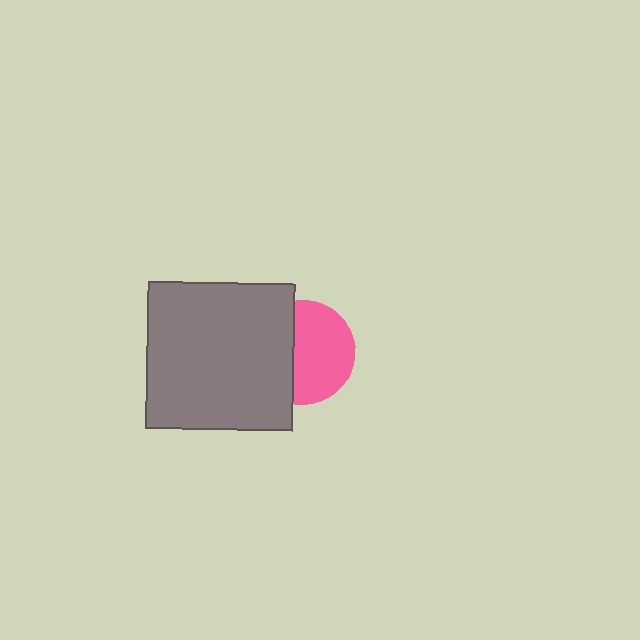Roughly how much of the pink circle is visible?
About half of it is visible (roughly 59%).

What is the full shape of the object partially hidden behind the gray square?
The partially hidden object is a pink circle.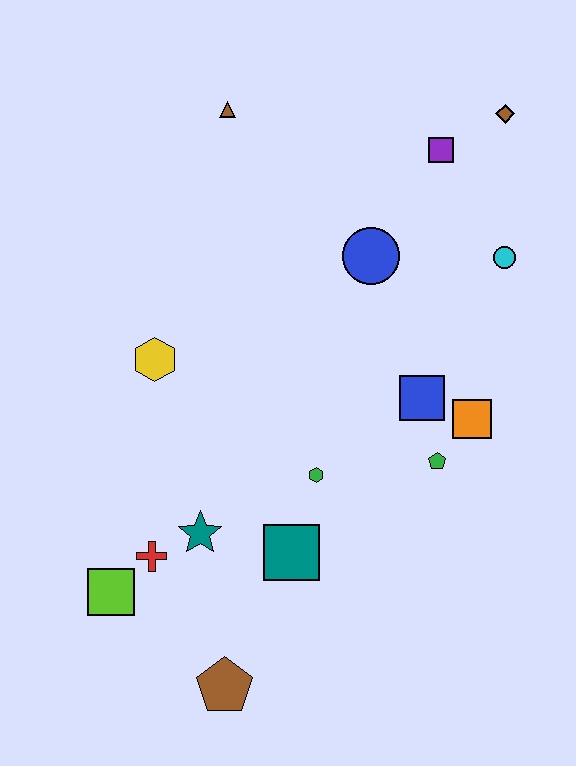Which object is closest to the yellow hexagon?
The teal star is closest to the yellow hexagon.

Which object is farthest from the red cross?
The brown diamond is farthest from the red cross.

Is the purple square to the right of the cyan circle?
No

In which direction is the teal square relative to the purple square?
The teal square is below the purple square.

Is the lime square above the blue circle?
No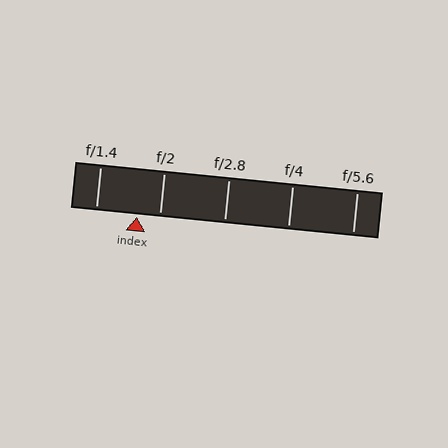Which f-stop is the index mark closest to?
The index mark is closest to f/2.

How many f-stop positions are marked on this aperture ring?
There are 5 f-stop positions marked.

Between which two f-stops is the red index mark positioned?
The index mark is between f/1.4 and f/2.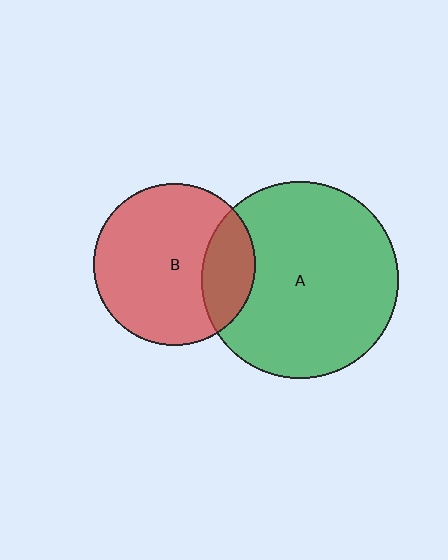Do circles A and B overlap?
Yes.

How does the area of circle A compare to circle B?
Approximately 1.5 times.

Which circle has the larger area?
Circle A (green).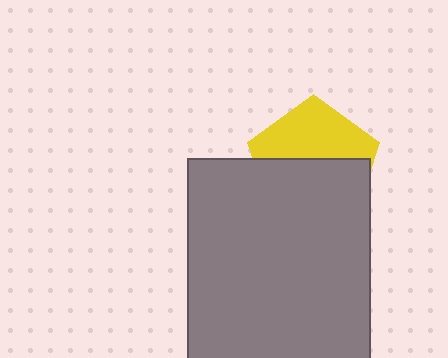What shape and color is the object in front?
The object in front is a gray rectangle.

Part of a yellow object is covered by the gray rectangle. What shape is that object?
It is a pentagon.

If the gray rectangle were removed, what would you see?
You would see the complete yellow pentagon.